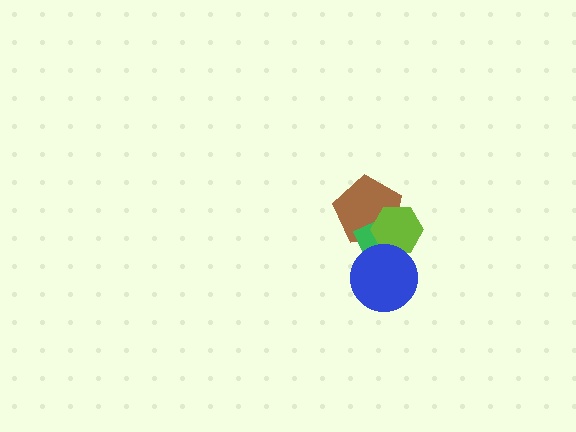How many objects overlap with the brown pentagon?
2 objects overlap with the brown pentagon.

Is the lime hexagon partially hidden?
Yes, it is partially covered by another shape.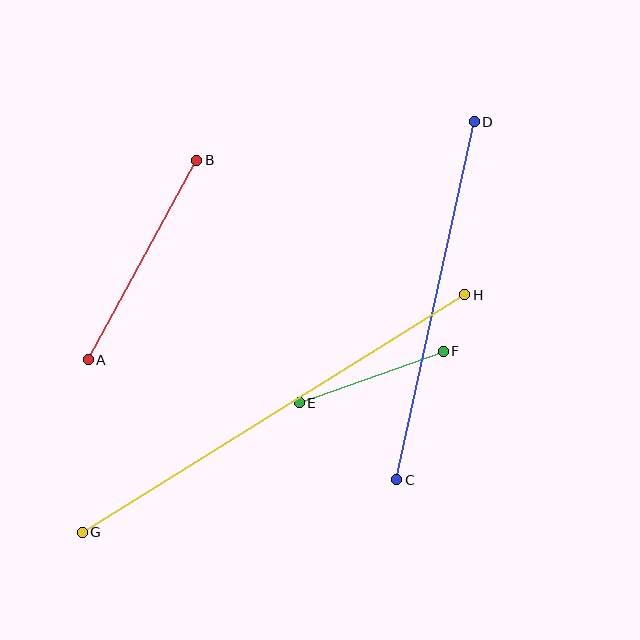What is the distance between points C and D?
The distance is approximately 367 pixels.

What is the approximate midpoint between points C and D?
The midpoint is at approximately (436, 301) pixels.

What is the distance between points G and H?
The distance is approximately 450 pixels.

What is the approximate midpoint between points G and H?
The midpoint is at approximately (273, 414) pixels.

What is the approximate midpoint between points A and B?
The midpoint is at approximately (143, 260) pixels.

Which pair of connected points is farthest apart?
Points G and H are farthest apart.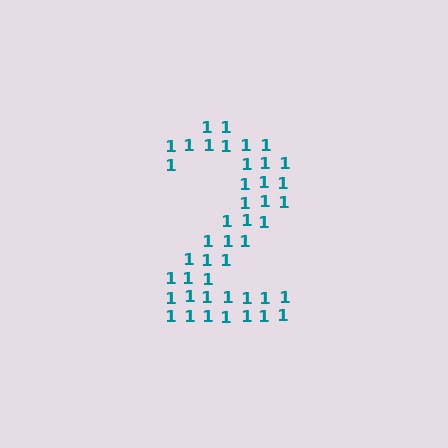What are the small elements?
The small elements are digit 1's.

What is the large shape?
The large shape is the digit 2.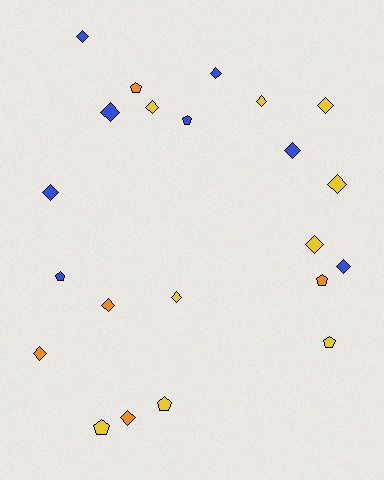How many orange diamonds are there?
There are 3 orange diamonds.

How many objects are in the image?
There are 22 objects.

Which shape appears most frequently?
Diamond, with 15 objects.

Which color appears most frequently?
Yellow, with 9 objects.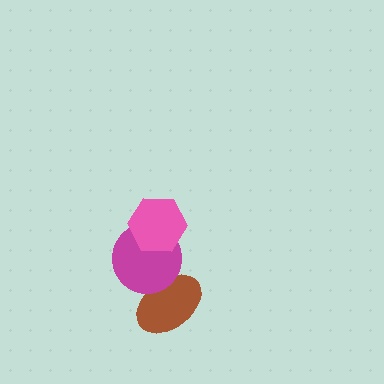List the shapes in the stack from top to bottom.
From top to bottom: the pink hexagon, the magenta circle, the brown ellipse.